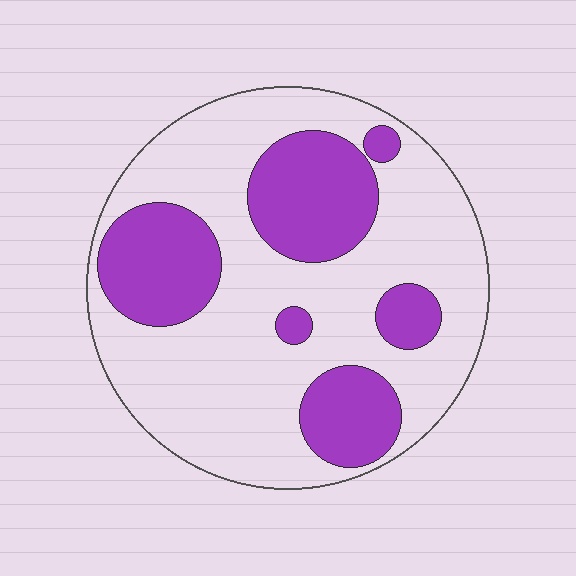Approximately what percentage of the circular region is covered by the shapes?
Approximately 30%.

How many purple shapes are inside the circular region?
6.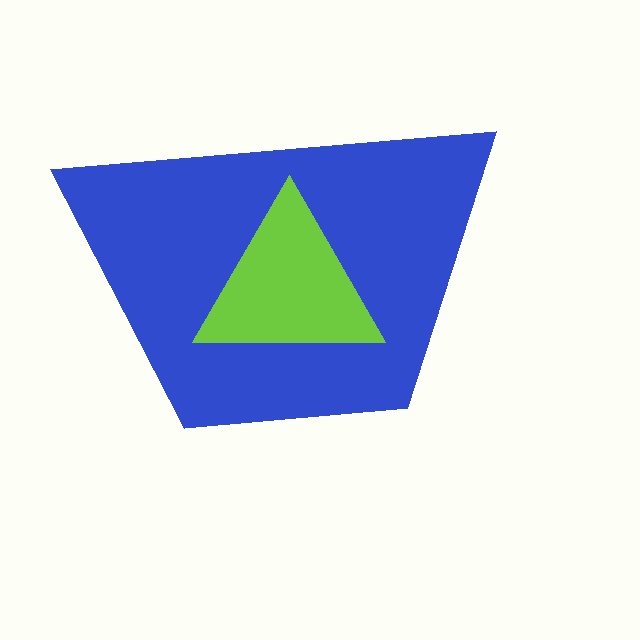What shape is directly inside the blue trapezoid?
The lime triangle.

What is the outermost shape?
The blue trapezoid.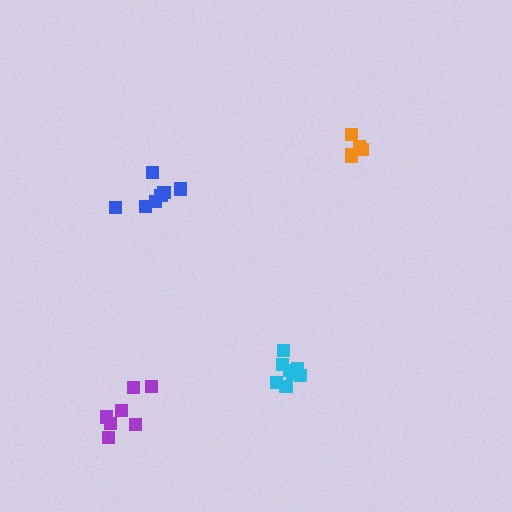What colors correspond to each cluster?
The clusters are colored: cyan, blue, orange, purple.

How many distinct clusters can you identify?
There are 4 distinct clusters.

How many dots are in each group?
Group 1: 8 dots, Group 2: 7 dots, Group 3: 5 dots, Group 4: 7 dots (27 total).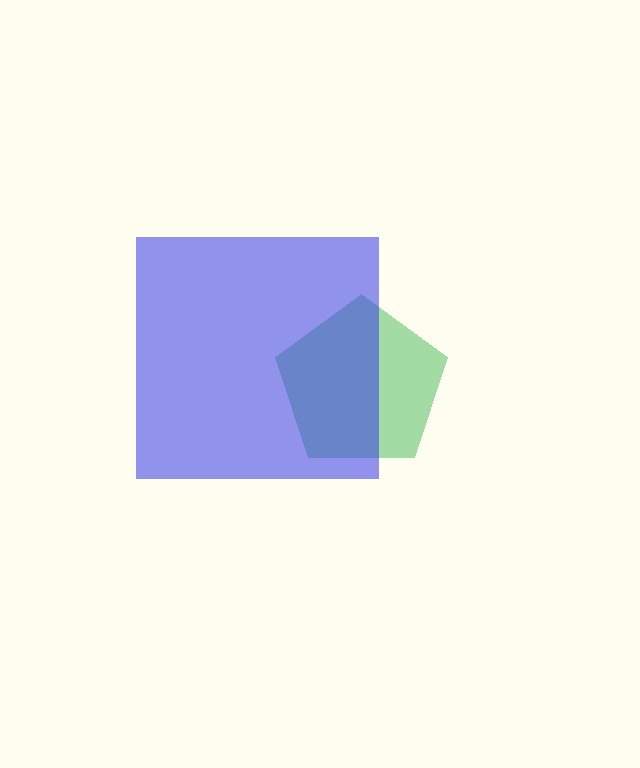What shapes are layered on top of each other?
The layered shapes are: a green pentagon, a blue square.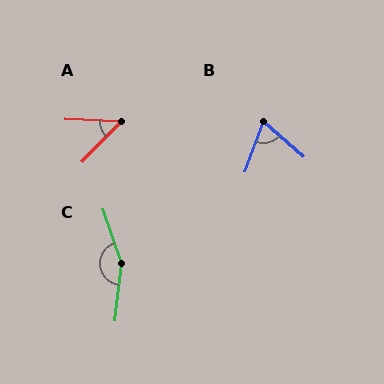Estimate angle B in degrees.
Approximately 69 degrees.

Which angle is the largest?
C, at approximately 155 degrees.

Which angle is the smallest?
A, at approximately 49 degrees.